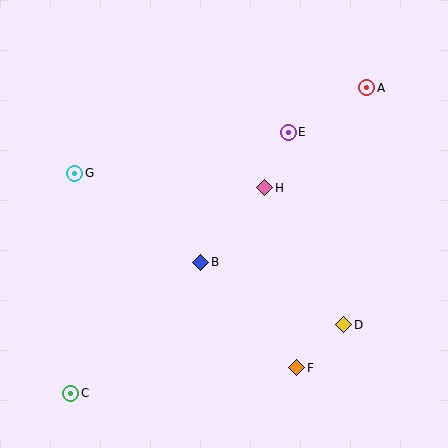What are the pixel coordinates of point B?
Point B is at (201, 262).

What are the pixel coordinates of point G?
Point G is at (75, 173).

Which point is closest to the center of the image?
Point B at (201, 262) is closest to the center.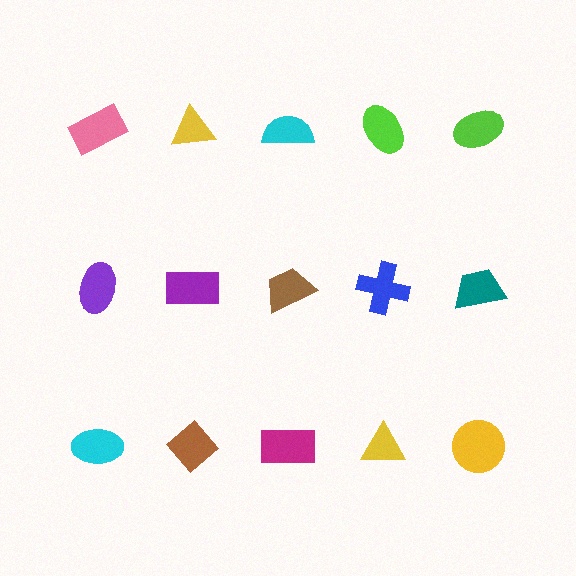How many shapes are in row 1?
5 shapes.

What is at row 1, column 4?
A lime ellipse.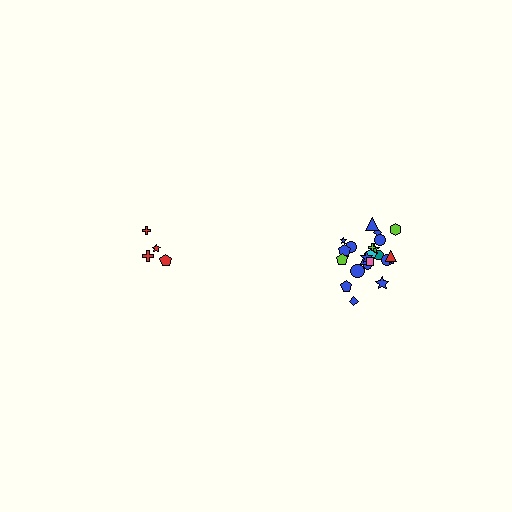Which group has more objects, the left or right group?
The right group.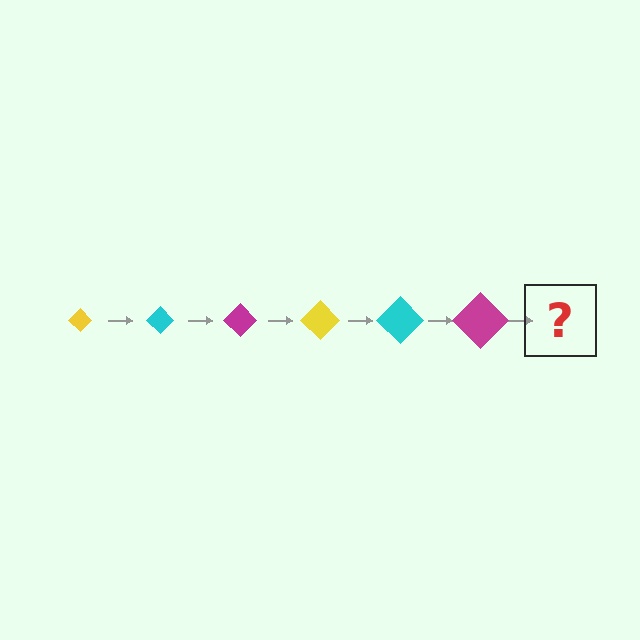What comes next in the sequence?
The next element should be a yellow diamond, larger than the previous one.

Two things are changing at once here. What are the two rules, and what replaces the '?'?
The two rules are that the diamond grows larger each step and the color cycles through yellow, cyan, and magenta. The '?' should be a yellow diamond, larger than the previous one.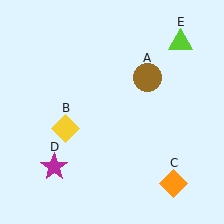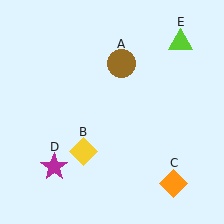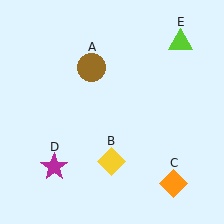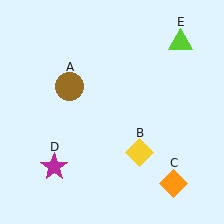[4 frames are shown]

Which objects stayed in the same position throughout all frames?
Orange diamond (object C) and magenta star (object D) and lime triangle (object E) remained stationary.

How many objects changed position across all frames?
2 objects changed position: brown circle (object A), yellow diamond (object B).